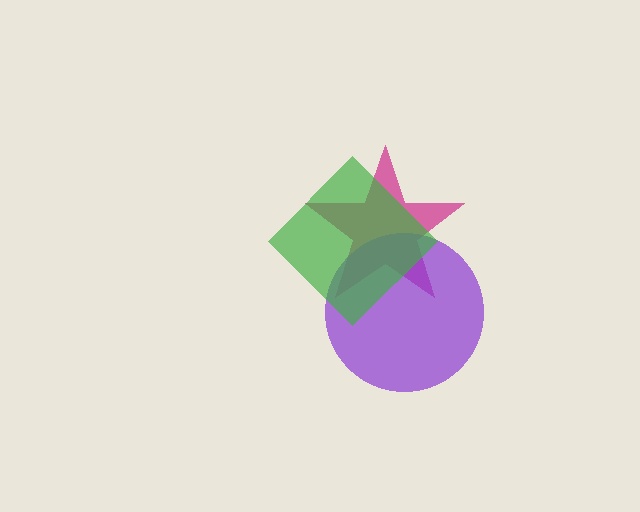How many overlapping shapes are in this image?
There are 3 overlapping shapes in the image.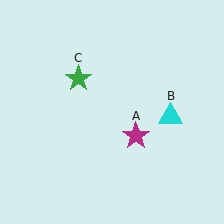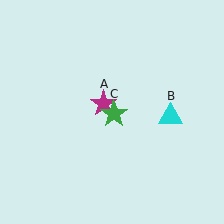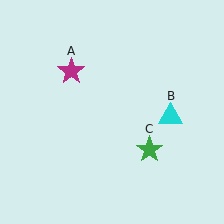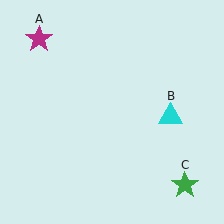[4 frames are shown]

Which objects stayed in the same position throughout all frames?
Cyan triangle (object B) remained stationary.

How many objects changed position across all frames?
2 objects changed position: magenta star (object A), green star (object C).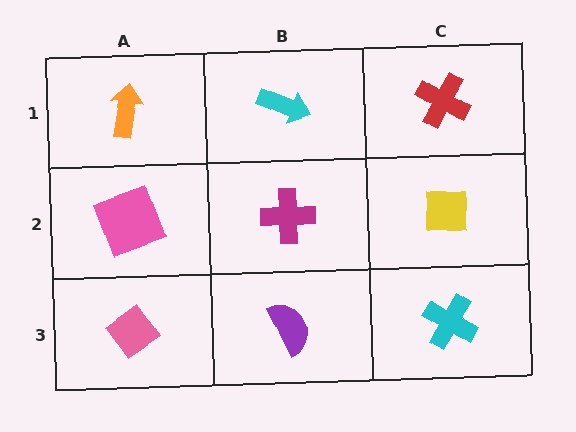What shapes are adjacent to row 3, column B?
A magenta cross (row 2, column B), a pink diamond (row 3, column A), a cyan cross (row 3, column C).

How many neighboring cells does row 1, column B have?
3.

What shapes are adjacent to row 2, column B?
A cyan arrow (row 1, column B), a purple semicircle (row 3, column B), a pink square (row 2, column A), a yellow square (row 2, column C).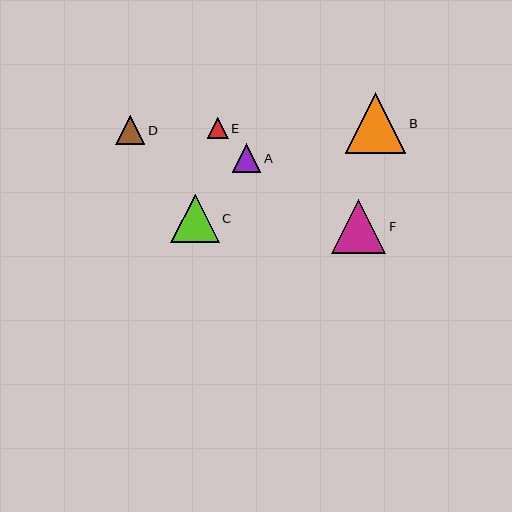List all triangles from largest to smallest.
From largest to smallest: B, F, C, D, A, E.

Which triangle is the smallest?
Triangle E is the smallest with a size of approximately 21 pixels.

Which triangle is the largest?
Triangle B is the largest with a size of approximately 60 pixels.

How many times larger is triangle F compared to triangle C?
Triangle F is approximately 1.1 times the size of triangle C.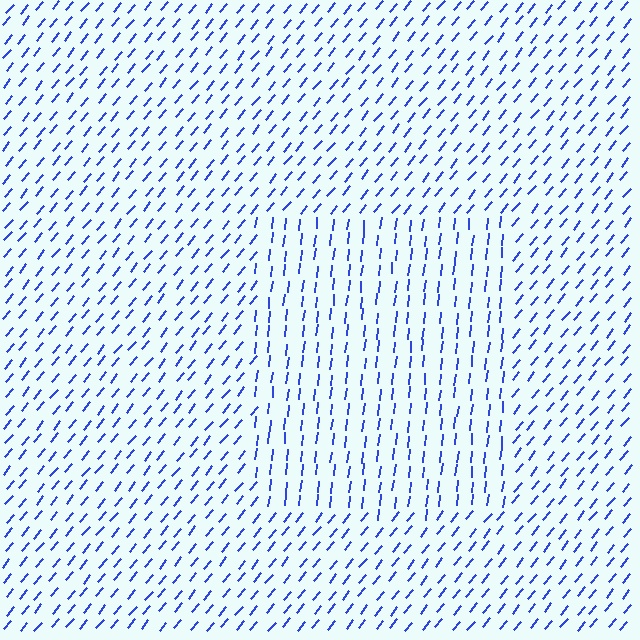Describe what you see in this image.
The image is filled with small blue line segments. A rectangle region in the image has lines oriented differently from the surrounding lines, creating a visible texture boundary.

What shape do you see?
I see a rectangle.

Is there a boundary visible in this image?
Yes, there is a texture boundary formed by a change in line orientation.